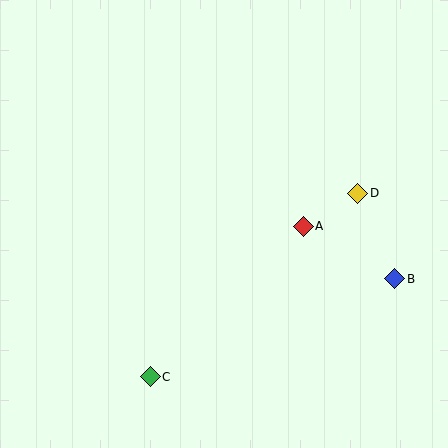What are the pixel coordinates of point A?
Point A is at (303, 226).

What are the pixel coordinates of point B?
Point B is at (395, 279).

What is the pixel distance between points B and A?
The distance between B and A is 105 pixels.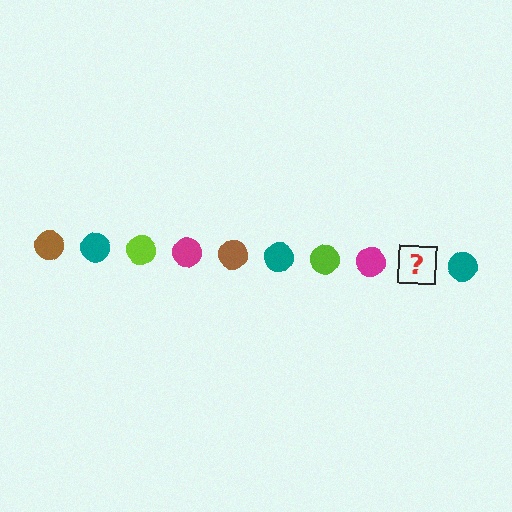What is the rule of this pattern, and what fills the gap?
The rule is that the pattern cycles through brown, teal, lime, magenta circles. The gap should be filled with a brown circle.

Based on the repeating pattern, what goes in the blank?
The blank should be a brown circle.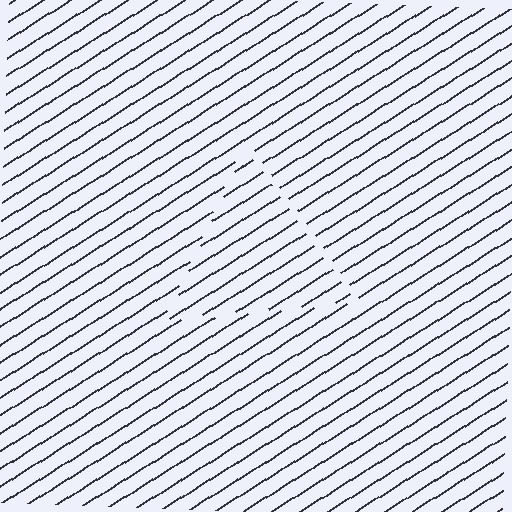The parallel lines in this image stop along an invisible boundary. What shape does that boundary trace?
An illusory triangle. The interior of the shape contains the same grating, shifted by half a period — the contour is defined by the phase discontinuity where line-ends from the inner and outer gratings abut.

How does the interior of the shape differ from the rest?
The interior of the shape contains the same grating, shifted by half a period — the contour is defined by the phase discontinuity where line-ends from the inner and outer gratings abut.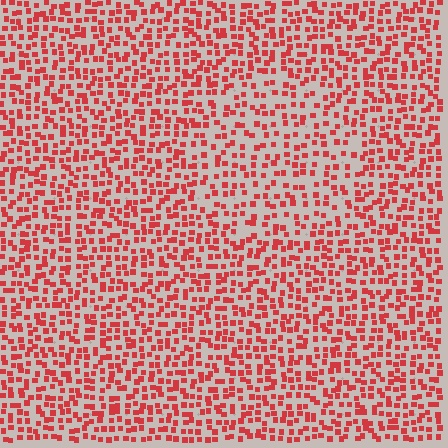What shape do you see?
I see a circle.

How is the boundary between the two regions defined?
The boundary is defined by a change in element density (approximately 1.5x ratio). All elements are the same color, size, and shape.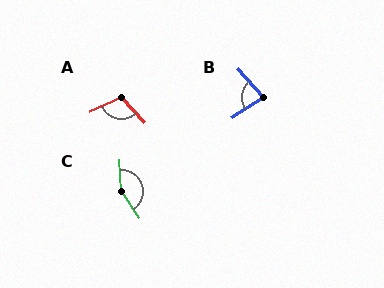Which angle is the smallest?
B, at approximately 81 degrees.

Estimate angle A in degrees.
Approximately 107 degrees.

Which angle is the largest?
C, at approximately 149 degrees.